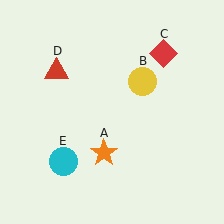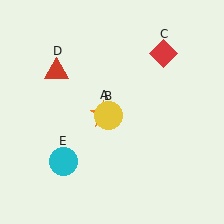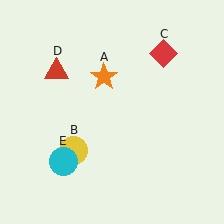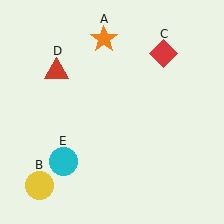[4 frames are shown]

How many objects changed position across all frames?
2 objects changed position: orange star (object A), yellow circle (object B).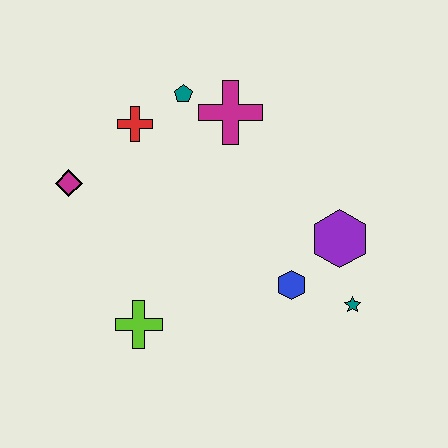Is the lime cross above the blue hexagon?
No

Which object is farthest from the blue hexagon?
The magenta diamond is farthest from the blue hexagon.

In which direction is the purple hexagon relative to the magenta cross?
The purple hexagon is below the magenta cross.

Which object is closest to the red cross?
The teal pentagon is closest to the red cross.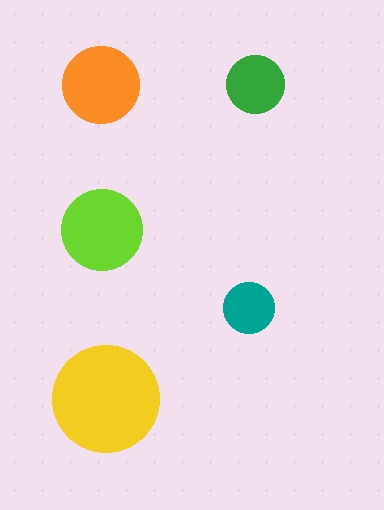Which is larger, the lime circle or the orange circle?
The lime one.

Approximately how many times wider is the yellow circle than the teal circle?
About 2 times wider.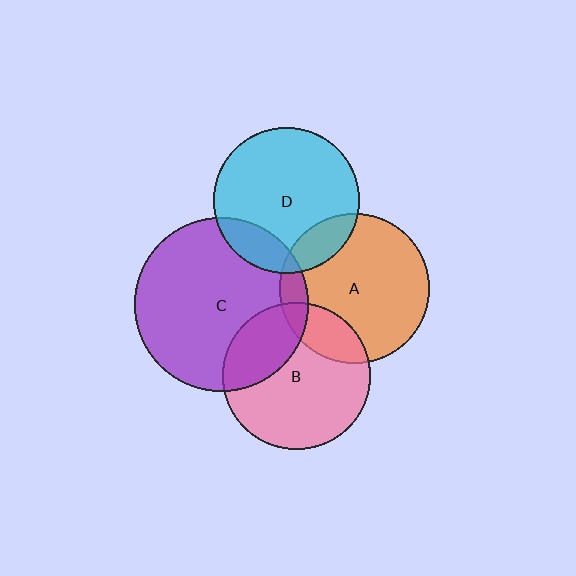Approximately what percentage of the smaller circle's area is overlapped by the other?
Approximately 15%.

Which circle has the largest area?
Circle C (purple).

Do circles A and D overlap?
Yes.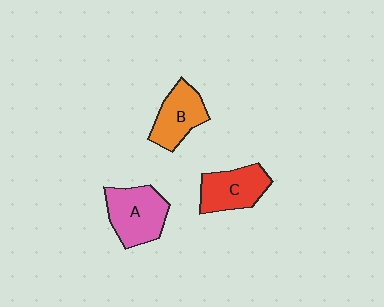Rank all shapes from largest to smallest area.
From largest to smallest: A (pink), C (red), B (orange).